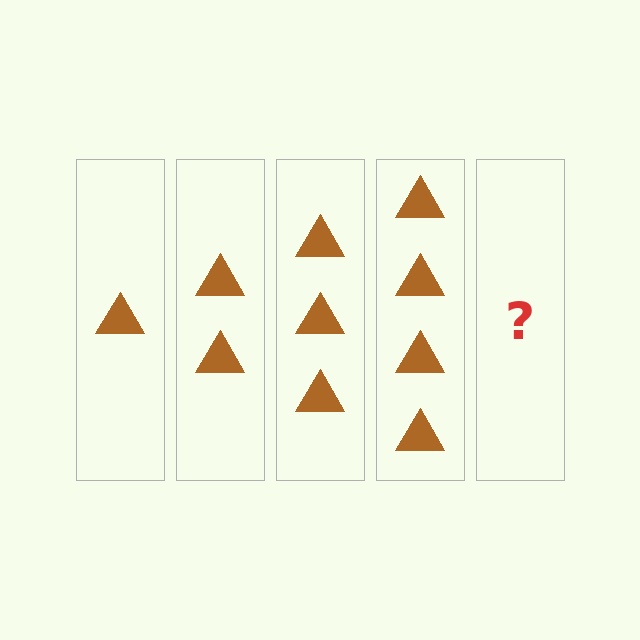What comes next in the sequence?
The next element should be 5 triangles.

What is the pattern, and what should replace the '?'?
The pattern is that each step adds one more triangle. The '?' should be 5 triangles.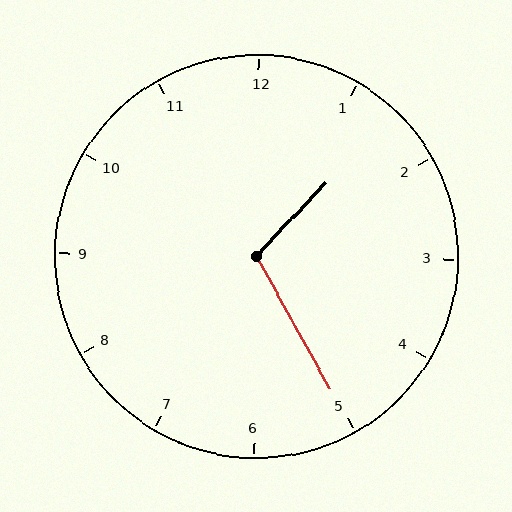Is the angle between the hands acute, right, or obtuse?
It is obtuse.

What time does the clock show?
1:25.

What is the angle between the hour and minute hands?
Approximately 108 degrees.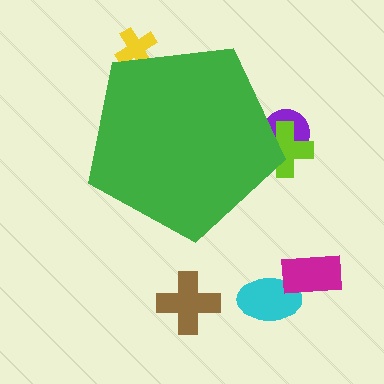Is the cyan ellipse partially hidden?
No, the cyan ellipse is fully visible.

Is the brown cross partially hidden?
No, the brown cross is fully visible.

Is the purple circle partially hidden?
Yes, the purple circle is partially hidden behind the green pentagon.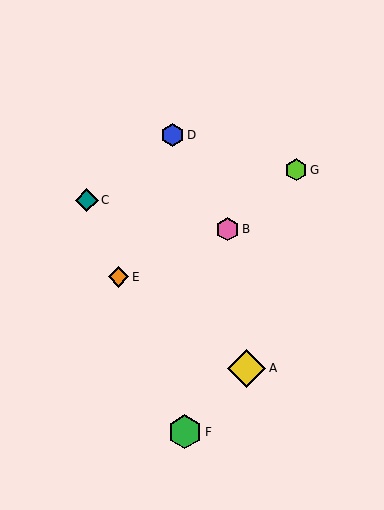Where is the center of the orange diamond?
The center of the orange diamond is at (118, 277).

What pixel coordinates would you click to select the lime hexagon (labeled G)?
Click at (296, 170) to select the lime hexagon G.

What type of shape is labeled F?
Shape F is a green hexagon.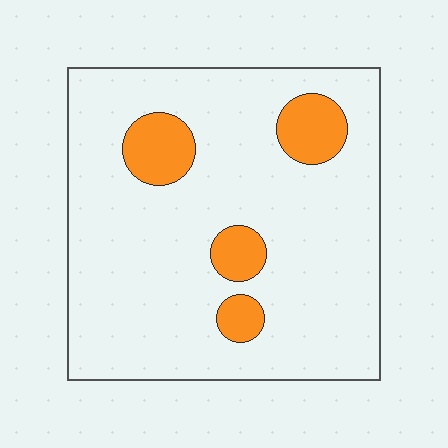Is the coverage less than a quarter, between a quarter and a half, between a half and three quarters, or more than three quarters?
Less than a quarter.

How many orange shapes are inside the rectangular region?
4.